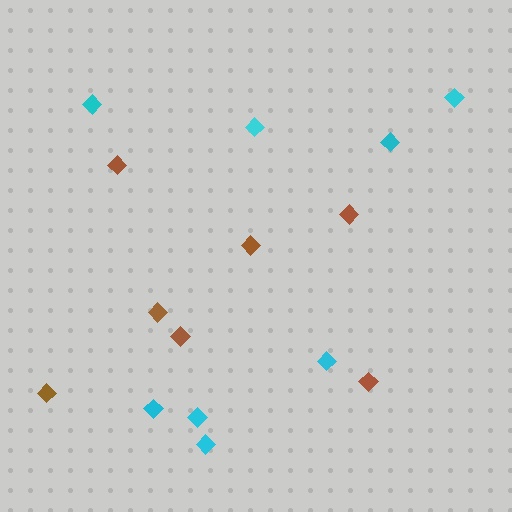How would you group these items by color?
There are 2 groups: one group of brown diamonds (7) and one group of cyan diamonds (8).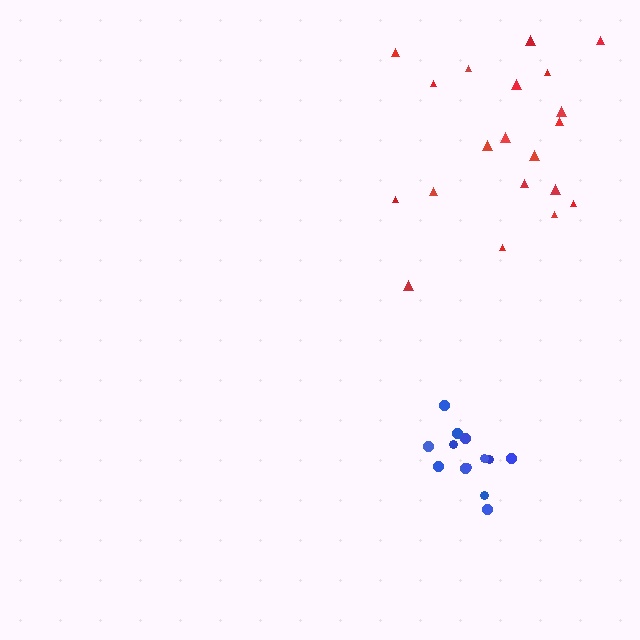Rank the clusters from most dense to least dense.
blue, red.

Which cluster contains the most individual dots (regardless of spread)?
Red (20).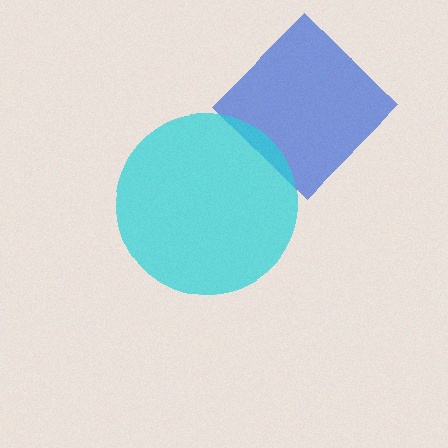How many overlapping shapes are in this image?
There are 2 overlapping shapes in the image.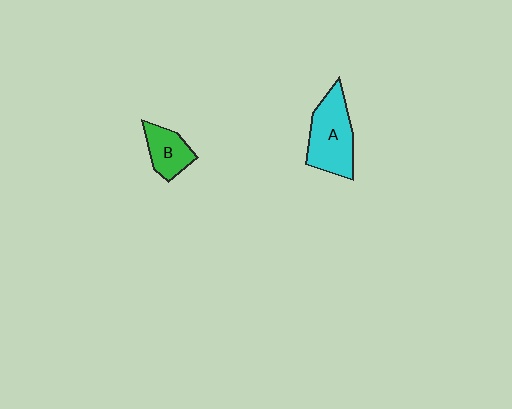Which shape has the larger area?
Shape A (cyan).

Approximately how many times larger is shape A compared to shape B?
Approximately 1.8 times.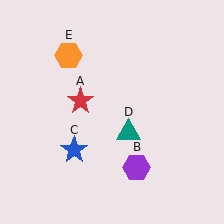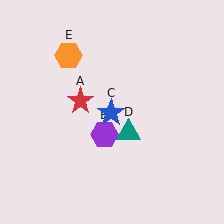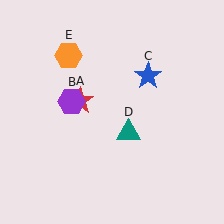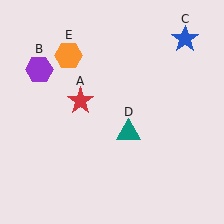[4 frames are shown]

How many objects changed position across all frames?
2 objects changed position: purple hexagon (object B), blue star (object C).